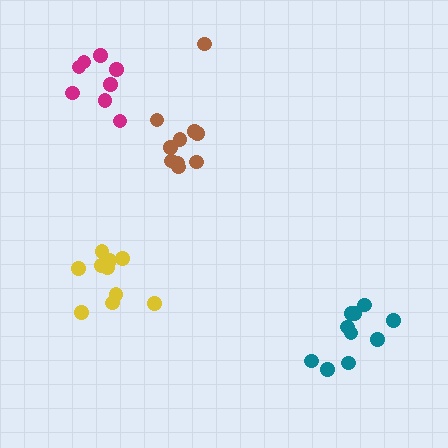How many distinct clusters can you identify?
There are 4 distinct clusters.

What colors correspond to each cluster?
The clusters are colored: magenta, yellow, brown, teal.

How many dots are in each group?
Group 1: 8 dots, Group 2: 10 dots, Group 3: 10 dots, Group 4: 10 dots (38 total).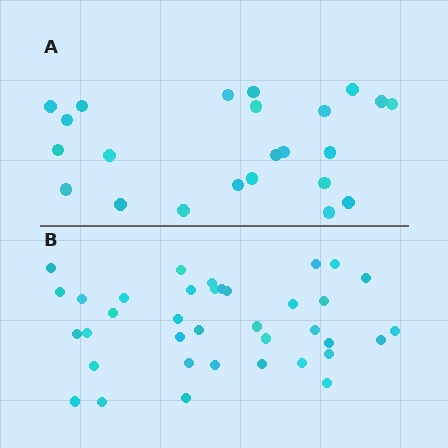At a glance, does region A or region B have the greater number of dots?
Region B (the bottom region) has more dots.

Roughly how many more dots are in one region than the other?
Region B has approximately 15 more dots than region A.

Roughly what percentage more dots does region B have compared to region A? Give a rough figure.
About 60% more.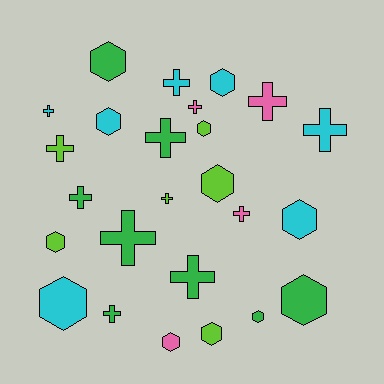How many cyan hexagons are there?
There are 4 cyan hexagons.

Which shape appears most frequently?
Cross, with 13 objects.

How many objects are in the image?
There are 25 objects.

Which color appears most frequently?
Green, with 8 objects.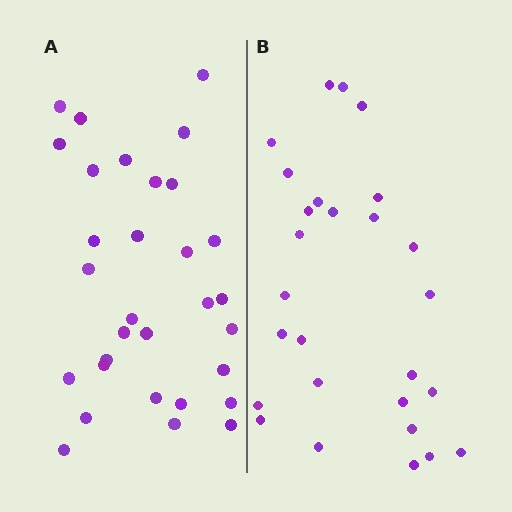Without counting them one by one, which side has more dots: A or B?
Region A (the left region) has more dots.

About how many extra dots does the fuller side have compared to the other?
Region A has about 4 more dots than region B.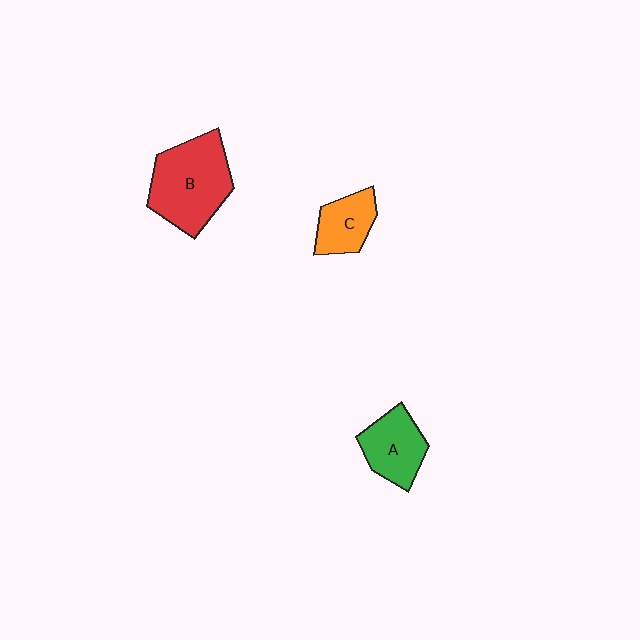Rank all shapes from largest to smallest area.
From largest to smallest: B (red), A (green), C (orange).